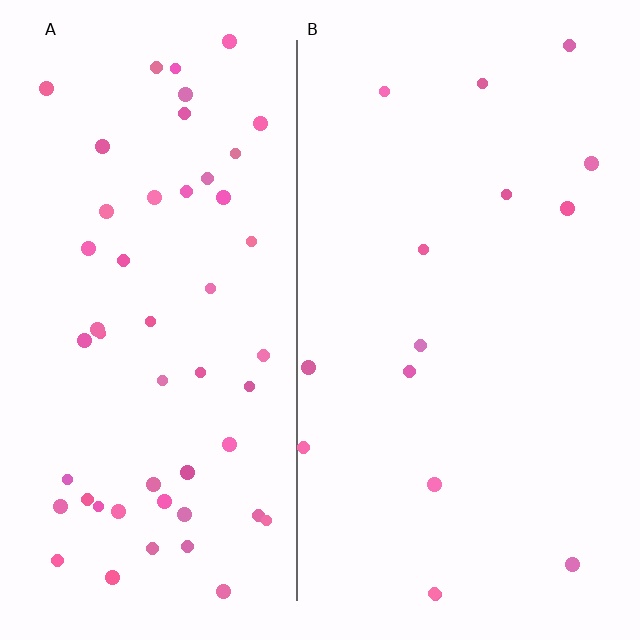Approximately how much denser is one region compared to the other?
Approximately 3.4× — region A over region B.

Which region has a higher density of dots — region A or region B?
A (the left).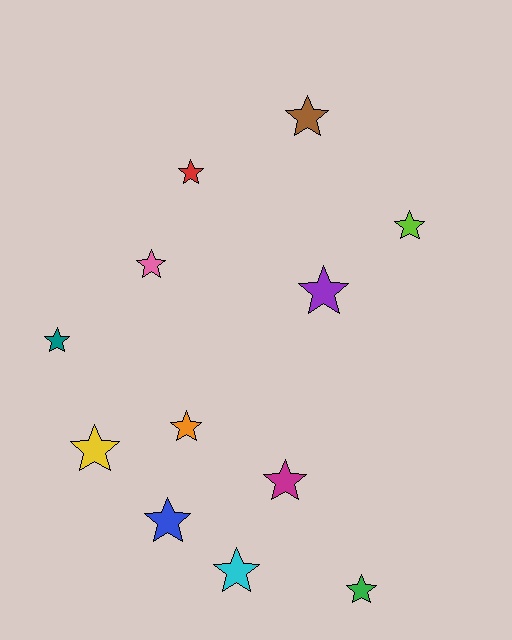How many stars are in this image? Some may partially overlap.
There are 12 stars.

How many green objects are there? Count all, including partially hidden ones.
There is 1 green object.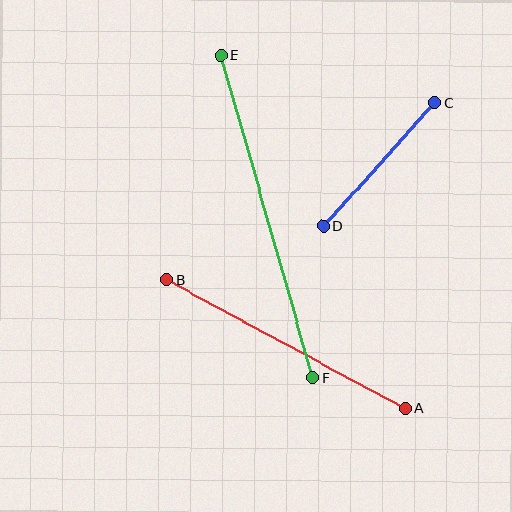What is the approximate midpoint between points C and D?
The midpoint is at approximately (379, 165) pixels.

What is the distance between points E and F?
The distance is approximately 336 pixels.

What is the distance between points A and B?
The distance is approximately 271 pixels.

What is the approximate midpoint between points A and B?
The midpoint is at approximately (286, 344) pixels.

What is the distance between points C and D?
The distance is approximately 166 pixels.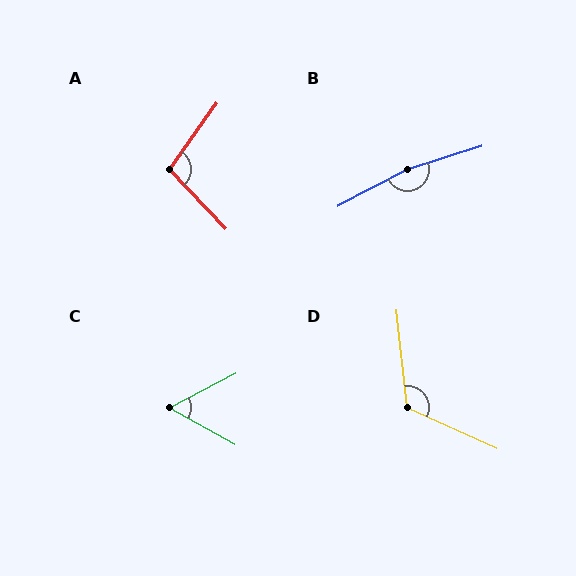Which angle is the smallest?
C, at approximately 56 degrees.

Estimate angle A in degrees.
Approximately 101 degrees.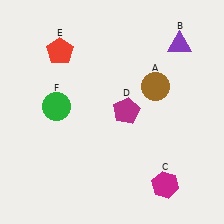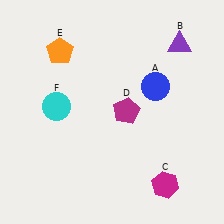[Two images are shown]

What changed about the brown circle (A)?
In Image 1, A is brown. In Image 2, it changed to blue.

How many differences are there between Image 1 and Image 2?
There are 3 differences between the two images.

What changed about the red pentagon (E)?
In Image 1, E is red. In Image 2, it changed to orange.